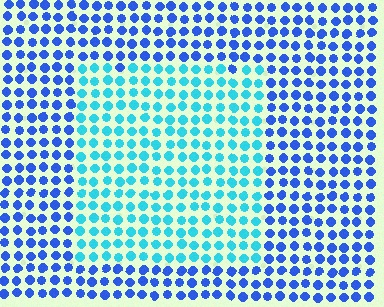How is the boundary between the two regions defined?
The boundary is defined purely by a slight shift in hue (about 40 degrees). Spacing, size, and orientation are identical on both sides.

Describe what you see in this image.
The image is filled with small blue elements in a uniform arrangement. A rectangle-shaped region is visible where the elements are tinted to a slightly different hue, forming a subtle color boundary.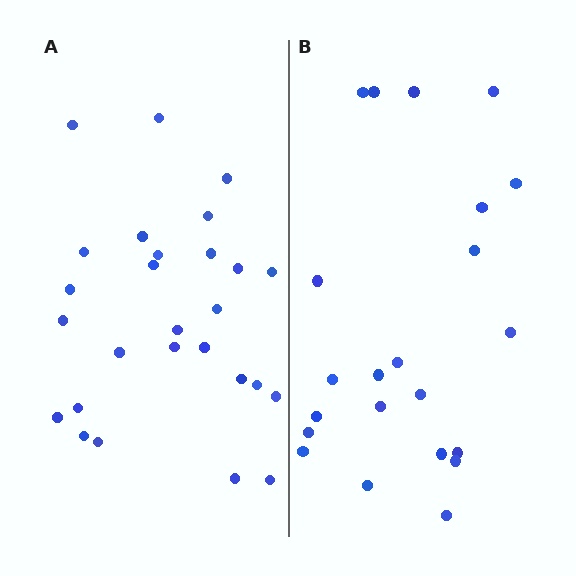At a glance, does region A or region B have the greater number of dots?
Region A (the left region) has more dots.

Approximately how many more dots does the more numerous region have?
Region A has about 5 more dots than region B.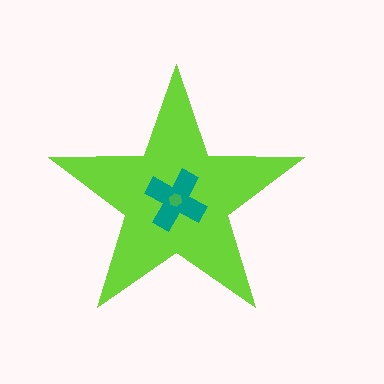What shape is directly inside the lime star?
The teal cross.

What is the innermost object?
The green hexagon.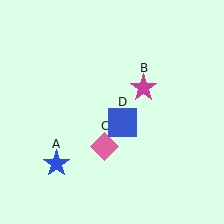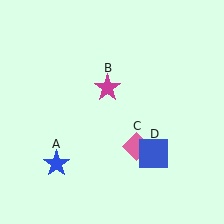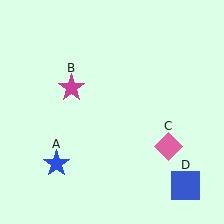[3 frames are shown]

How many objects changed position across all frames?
3 objects changed position: magenta star (object B), pink diamond (object C), blue square (object D).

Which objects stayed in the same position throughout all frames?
Blue star (object A) remained stationary.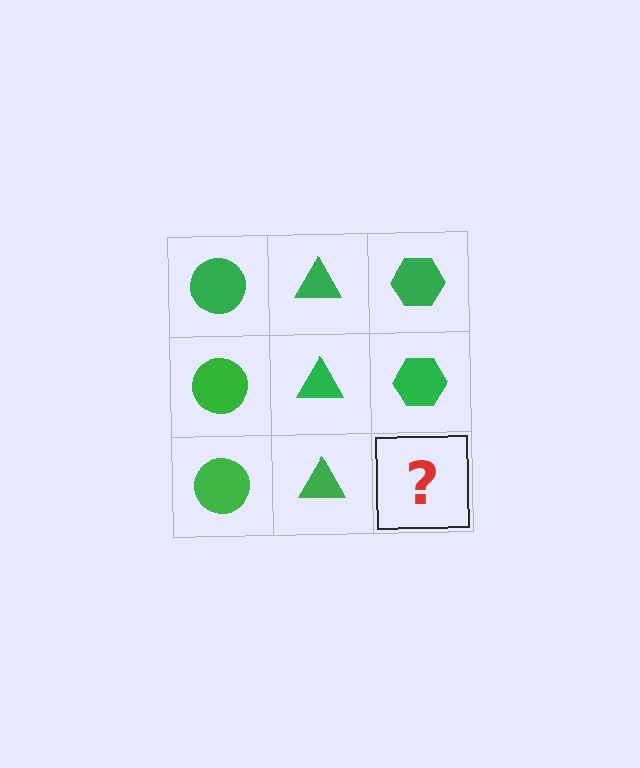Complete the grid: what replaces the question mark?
The question mark should be replaced with a green hexagon.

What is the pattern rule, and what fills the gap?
The rule is that each column has a consistent shape. The gap should be filled with a green hexagon.